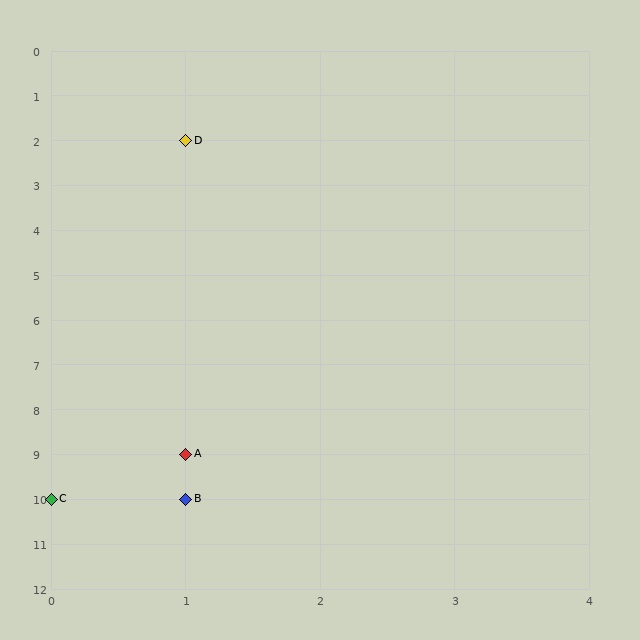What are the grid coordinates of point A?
Point A is at grid coordinates (1, 9).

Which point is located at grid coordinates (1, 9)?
Point A is at (1, 9).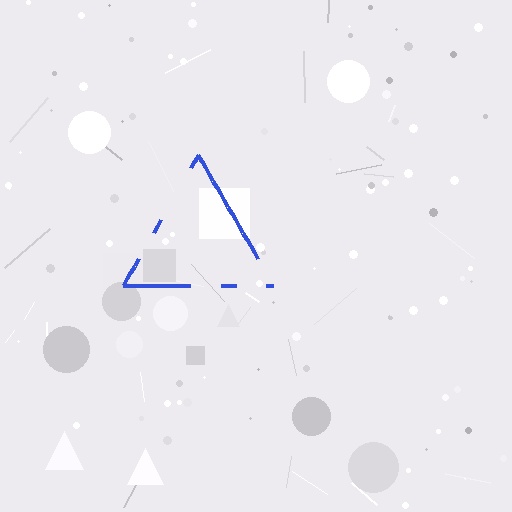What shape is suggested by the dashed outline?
The dashed outline suggests a triangle.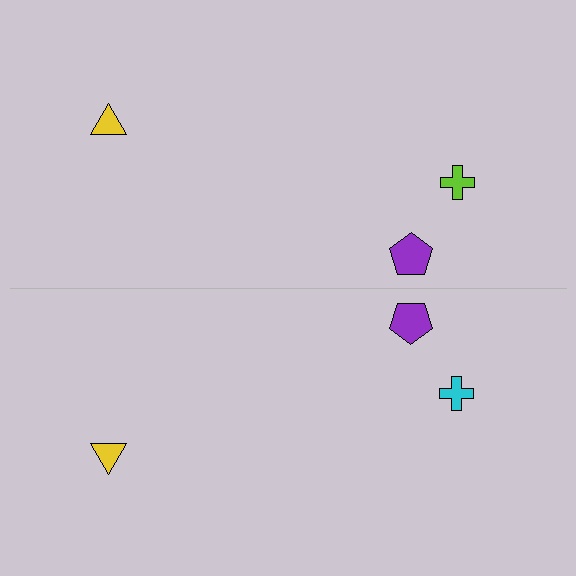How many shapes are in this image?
There are 6 shapes in this image.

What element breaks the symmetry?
The cyan cross on the bottom side breaks the symmetry — its mirror counterpart is lime.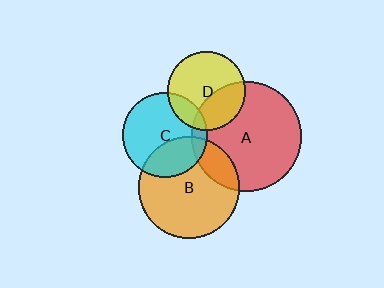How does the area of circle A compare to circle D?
Approximately 1.9 times.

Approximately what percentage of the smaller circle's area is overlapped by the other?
Approximately 20%.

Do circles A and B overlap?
Yes.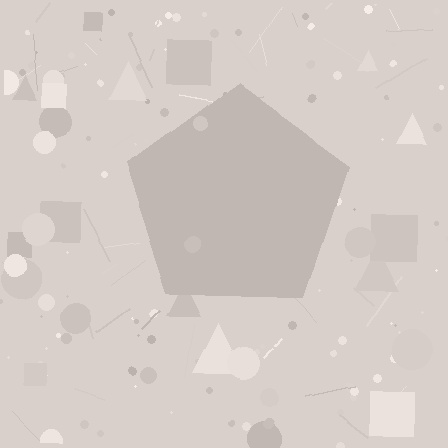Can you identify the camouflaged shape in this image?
The camouflaged shape is a pentagon.